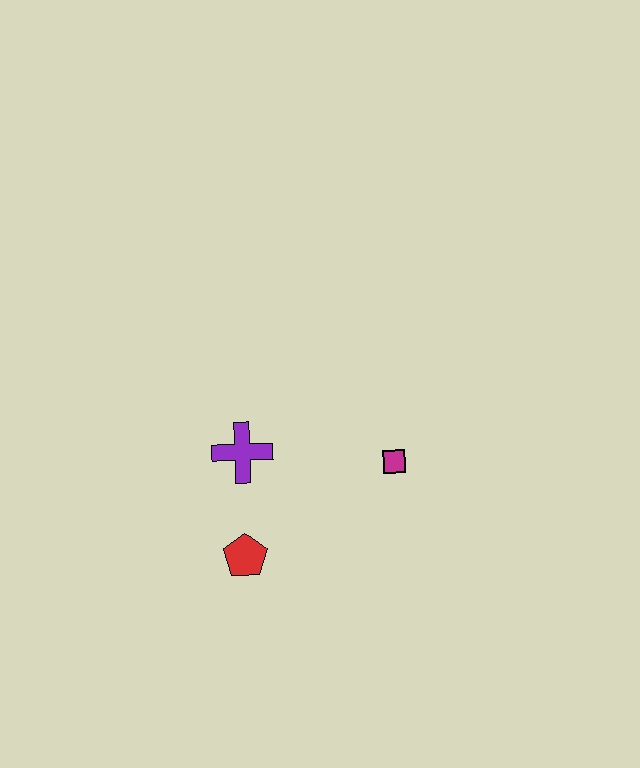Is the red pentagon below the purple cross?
Yes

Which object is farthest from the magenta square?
The red pentagon is farthest from the magenta square.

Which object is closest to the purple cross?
The red pentagon is closest to the purple cross.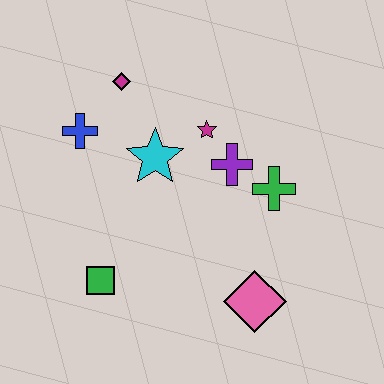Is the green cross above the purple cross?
No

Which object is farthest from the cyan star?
The pink diamond is farthest from the cyan star.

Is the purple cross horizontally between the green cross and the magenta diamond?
Yes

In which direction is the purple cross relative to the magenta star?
The purple cross is below the magenta star.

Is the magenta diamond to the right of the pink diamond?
No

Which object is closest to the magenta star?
The purple cross is closest to the magenta star.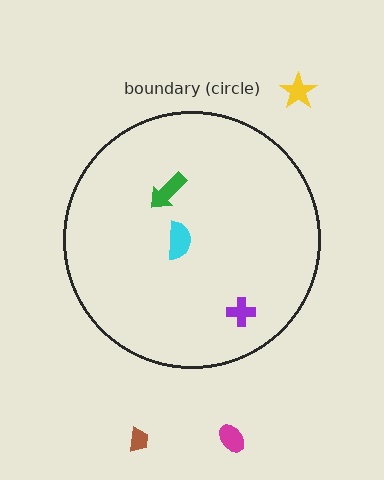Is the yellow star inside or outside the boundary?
Outside.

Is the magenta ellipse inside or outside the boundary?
Outside.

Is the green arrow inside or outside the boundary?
Inside.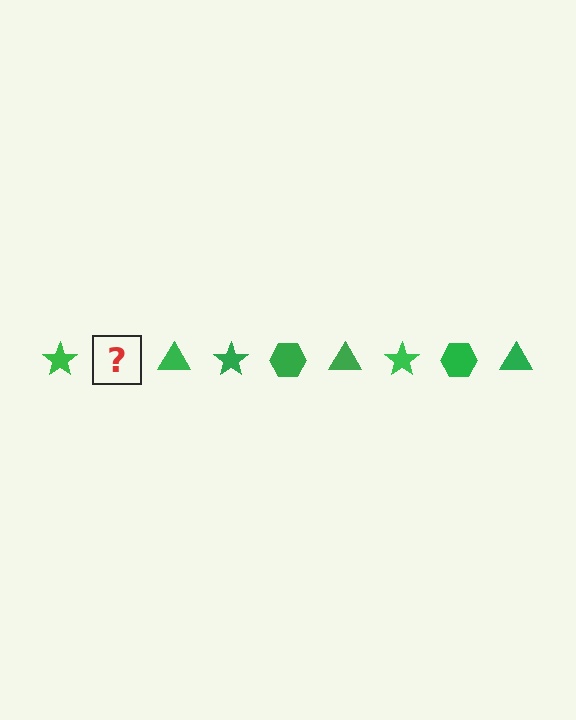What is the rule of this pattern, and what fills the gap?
The rule is that the pattern cycles through star, hexagon, triangle shapes in green. The gap should be filled with a green hexagon.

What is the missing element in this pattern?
The missing element is a green hexagon.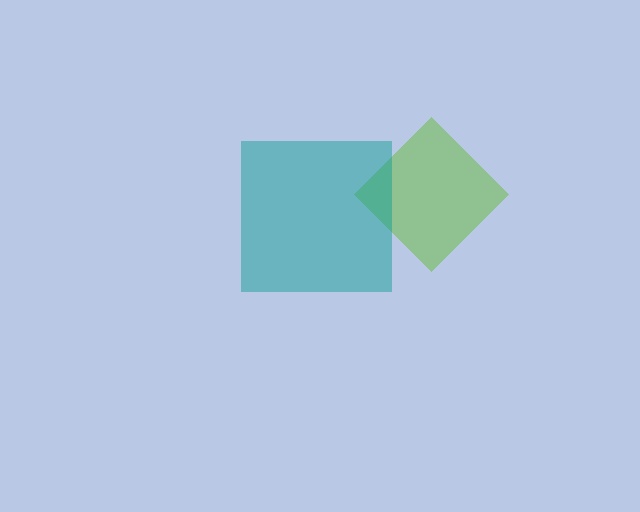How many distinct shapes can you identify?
There are 2 distinct shapes: a lime diamond, a teal square.